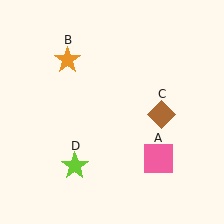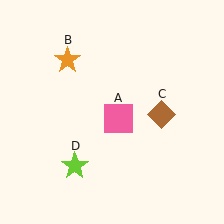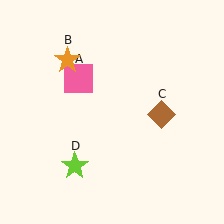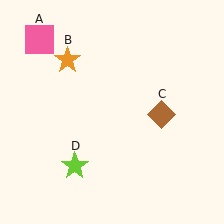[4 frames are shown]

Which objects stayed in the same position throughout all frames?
Orange star (object B) and brown diamond (object C) and lime star (object D) remained stationary.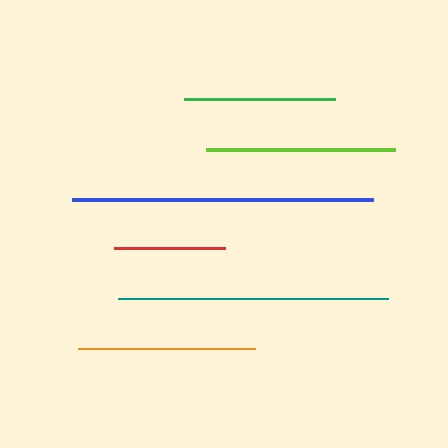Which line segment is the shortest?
The red line is the shortest at approximately 111 pixels.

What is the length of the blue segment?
The blue segment is approximately 301 pixels long.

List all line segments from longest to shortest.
From longest to shortest: blue, teal, lime, orange, green, red.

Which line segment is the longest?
The blue line is the longest at approximately 301 pixels.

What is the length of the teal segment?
The teal segment is approximately 270 pixels long.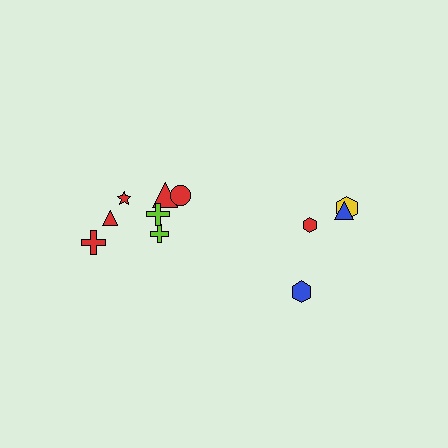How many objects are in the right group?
There are 4 objects.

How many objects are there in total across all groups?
There are 11 objects.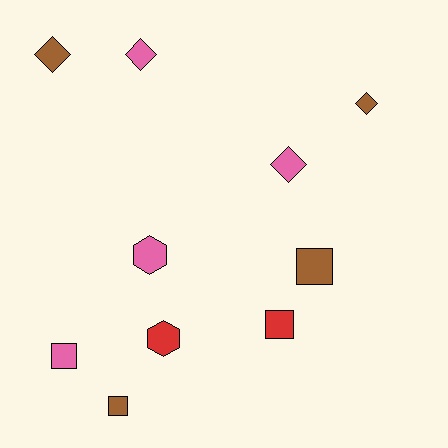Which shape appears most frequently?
Diamond, with 4 objects.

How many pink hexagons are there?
There is 1 pink hexagon.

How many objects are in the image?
There are 10 objects.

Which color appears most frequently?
Brown, with 4 objects.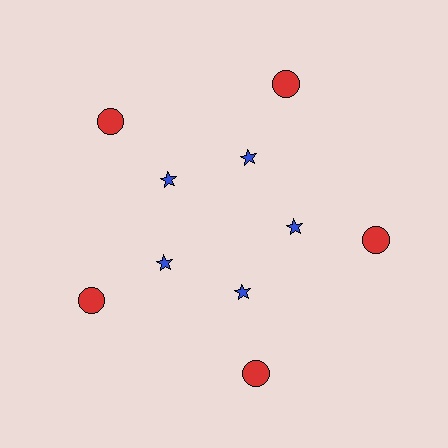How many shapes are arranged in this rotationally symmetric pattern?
There are 10 shapes, arranged in 5 groups of 2.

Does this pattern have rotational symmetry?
Yes, this pattern has 5-fold rotational symmetry. It looks the same after rotating 72 degrees around the center.